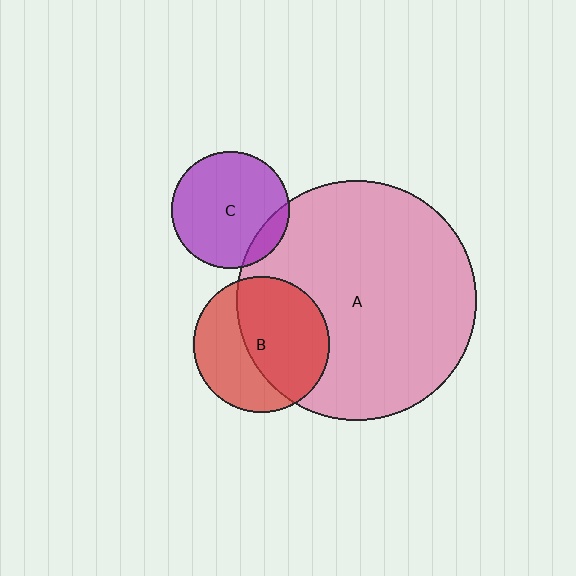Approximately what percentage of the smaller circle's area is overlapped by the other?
Approximately 10%.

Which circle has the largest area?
Circle A (pink).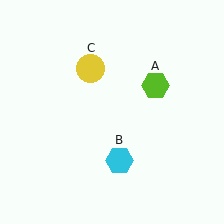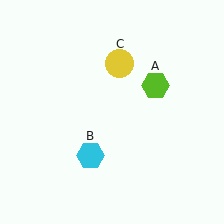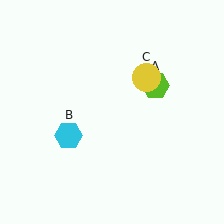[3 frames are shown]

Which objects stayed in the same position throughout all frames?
Lime hexagon (object A) remained stationary.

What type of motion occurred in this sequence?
The cyan hexagon (object B), yellow circle (object C) rotated clockwise around the center of the scene.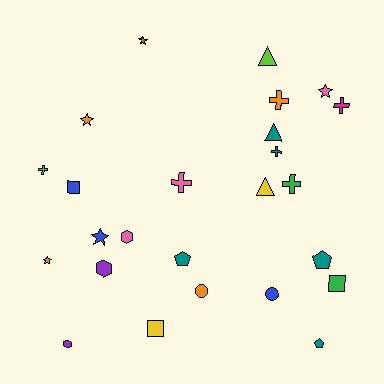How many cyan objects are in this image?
There are no cyan objects.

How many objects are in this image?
There are 25 objects.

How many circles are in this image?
There are 2 circles.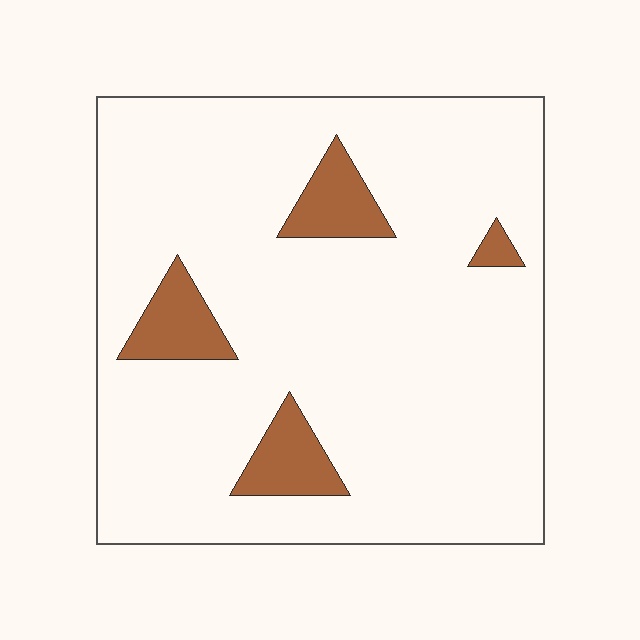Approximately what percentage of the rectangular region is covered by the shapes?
Approximately 10%.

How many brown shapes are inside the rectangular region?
4.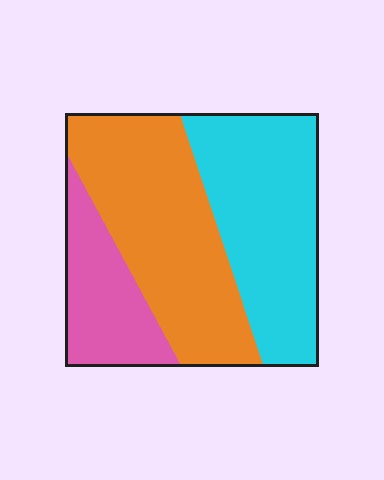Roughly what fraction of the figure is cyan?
Cyan takes up between a third and a half of the figure.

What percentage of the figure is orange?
Orange takes up between a quarter and a half of the figure.